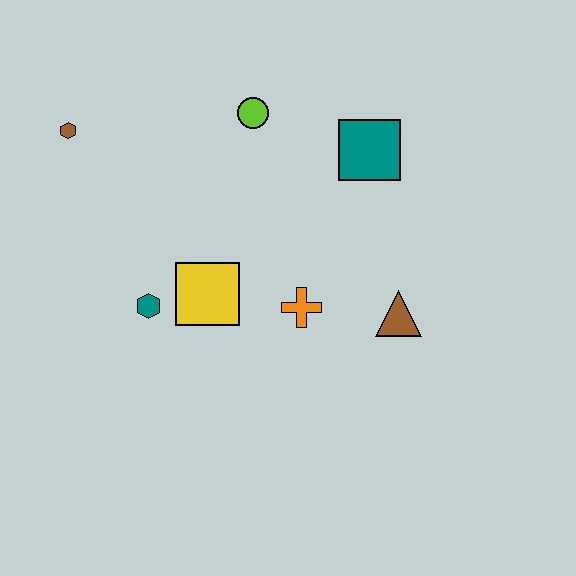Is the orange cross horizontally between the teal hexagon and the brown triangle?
Yes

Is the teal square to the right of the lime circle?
Yes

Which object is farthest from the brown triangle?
The brown hexagon is farthest from the brown triangle.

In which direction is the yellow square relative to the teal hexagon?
The yellow square is to the right of the teal hexagon.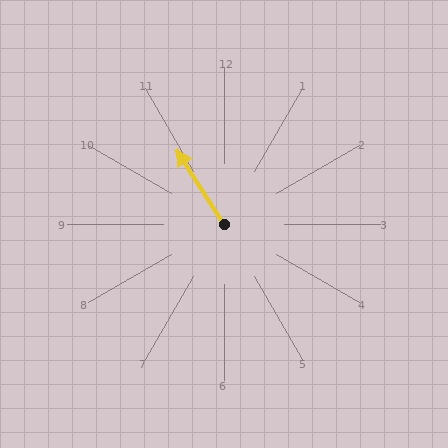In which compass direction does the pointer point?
Northwest.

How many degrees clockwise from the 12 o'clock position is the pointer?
Approximately 328 degrees.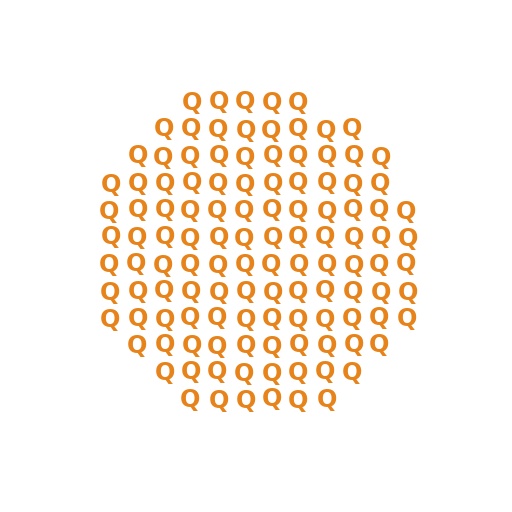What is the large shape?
The large shape is a circle.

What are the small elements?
The small elements are letter Q's.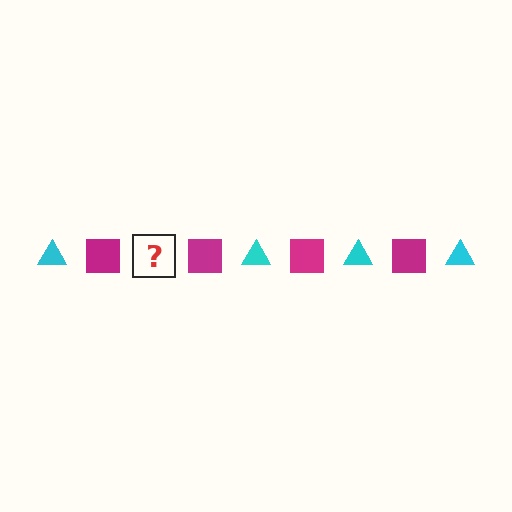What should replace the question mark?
The question mark should be replaced with a cyan triangle.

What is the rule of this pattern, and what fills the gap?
The rule is that the pattern alternates between cyan triangle and magenta square. The gap should be filled with a cyan triangle.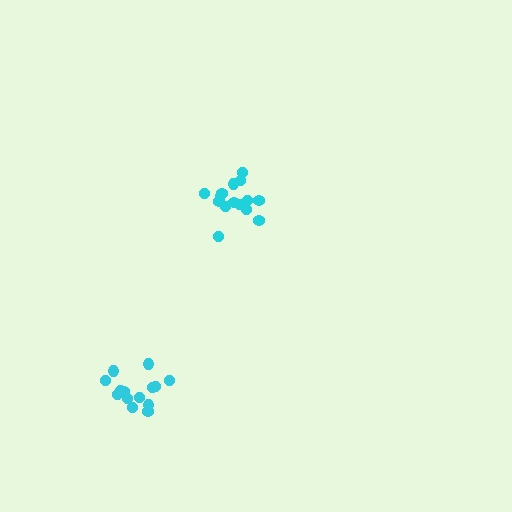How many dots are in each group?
Group 1: 14 dots, Group 2: 15 dots (29 total).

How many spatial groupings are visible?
There are 2 spatial groupings.